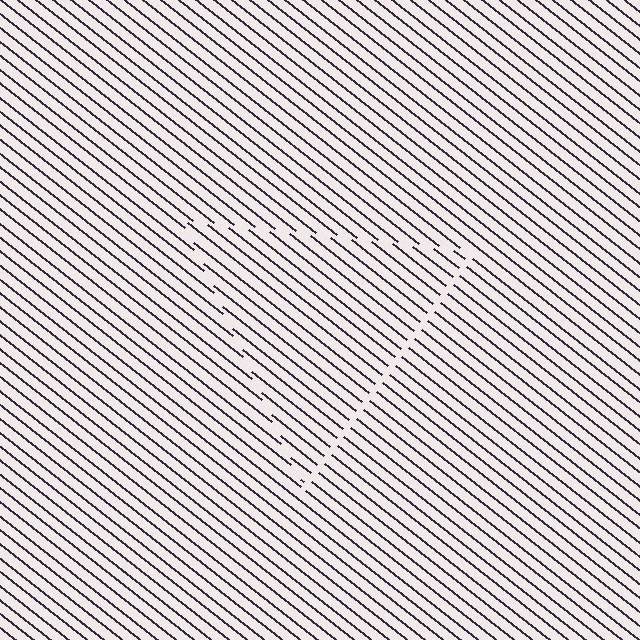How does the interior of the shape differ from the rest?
The interior of the shape contains the same grating, shifted by half a period — the contour is defined by the phase discontinuity where line-ends from the inner and outer gratings abut.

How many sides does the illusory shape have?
3 sides — the line-ends trace a triangle.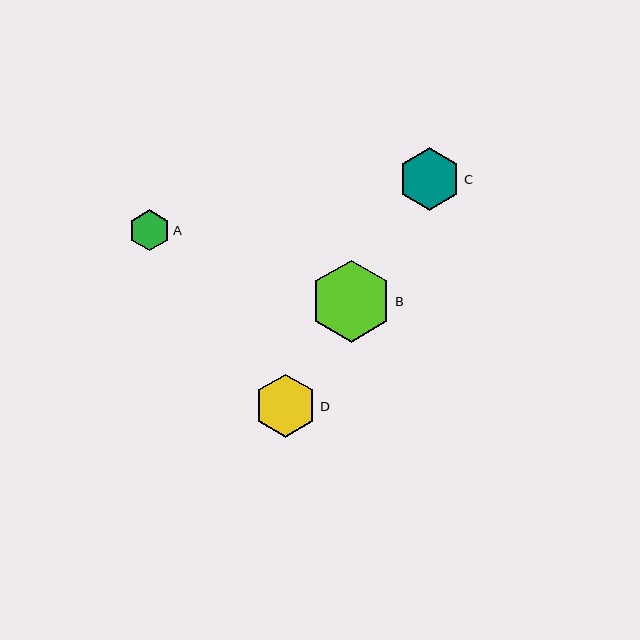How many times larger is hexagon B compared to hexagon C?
Hexagon B is approximately 1.3 times the size of hexagon C.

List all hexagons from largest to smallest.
From largest to smallest: B, D, C, A.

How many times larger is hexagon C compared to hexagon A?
Hexagon C is approximately 1.5 times the size of hexagon A.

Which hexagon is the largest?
Hexagon B is the largest with a size of approximately 82 pixels.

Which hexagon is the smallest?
Hexagon A is the smallest with a size of approximately 41 pixels.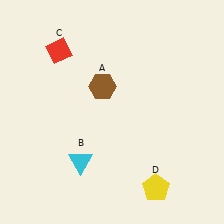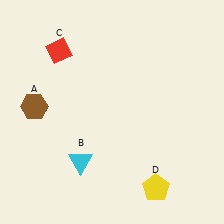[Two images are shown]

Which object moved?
The brown hexagon (A) moved left.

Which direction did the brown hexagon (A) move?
The brown hexagon (A) moved left.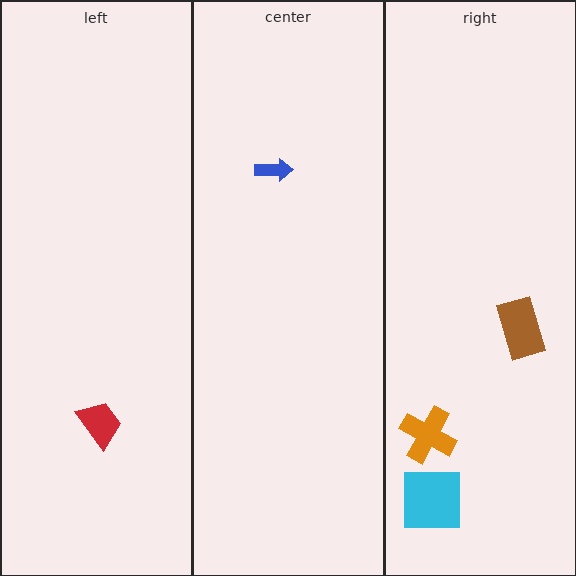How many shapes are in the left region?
1.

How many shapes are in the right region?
3.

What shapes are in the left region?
The red trapezoid.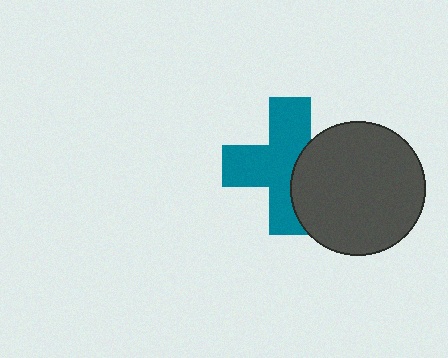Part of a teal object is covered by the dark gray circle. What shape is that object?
It is a cross.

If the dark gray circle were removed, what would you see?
You would see the complete teal cross.